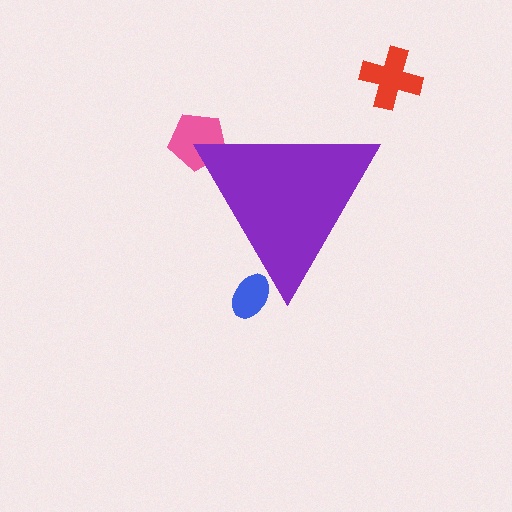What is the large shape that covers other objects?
A purple triangle.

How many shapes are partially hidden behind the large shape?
2 shapes are partially hidden.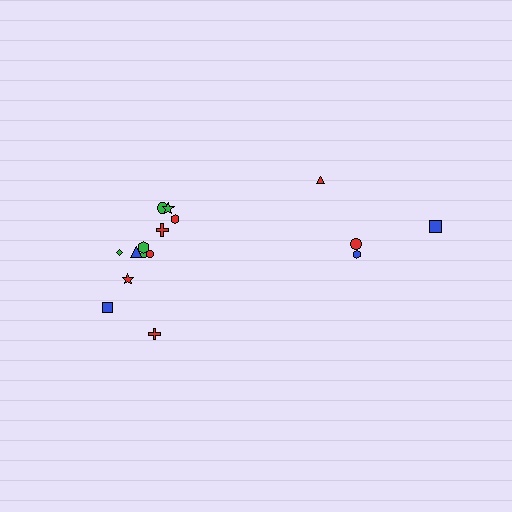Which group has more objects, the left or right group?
The left group.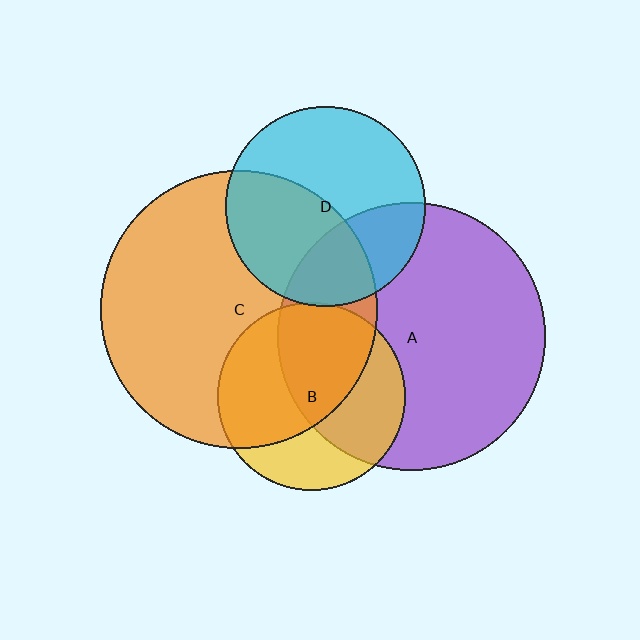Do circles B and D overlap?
Yes.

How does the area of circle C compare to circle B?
Approximately 2.2 times.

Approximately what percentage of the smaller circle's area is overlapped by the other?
Approximately 5%.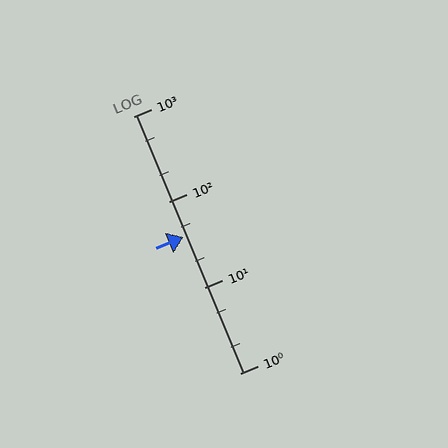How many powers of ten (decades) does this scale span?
The scale spans 3 decades, from 1 to 1000.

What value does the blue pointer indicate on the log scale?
The pointer indicates approximately 39.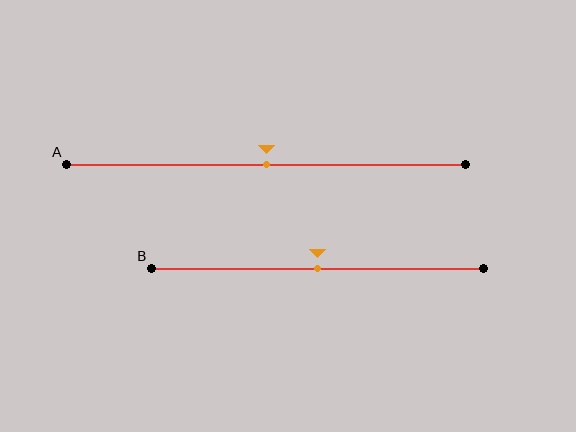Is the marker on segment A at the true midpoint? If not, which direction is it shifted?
Yes, the marker on segment A is at the true midpoint.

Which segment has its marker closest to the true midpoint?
Segment A has its marker closest to the true midpoint.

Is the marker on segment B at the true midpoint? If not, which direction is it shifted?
Yes, the marker on segment B is at the true midpoint.